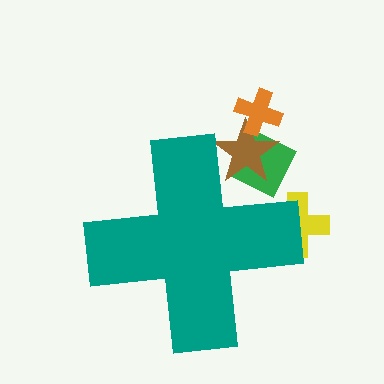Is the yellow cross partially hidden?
Yes, the yellow cross is partially hidden behind the teal cross.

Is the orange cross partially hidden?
No, the orange cross is fully visible.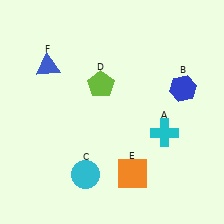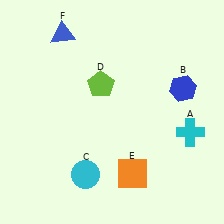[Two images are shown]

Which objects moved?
The objects that moved are: the cyan cross (A), the blue triangle (F).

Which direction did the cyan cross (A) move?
The cyan cross (A) moved right.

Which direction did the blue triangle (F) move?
The blue triangle (F) moved up.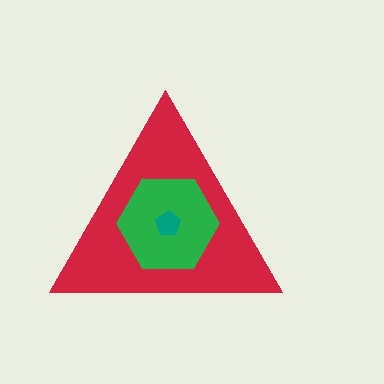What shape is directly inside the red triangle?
The green hexagon.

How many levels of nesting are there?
3.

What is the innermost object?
The teal pentagon.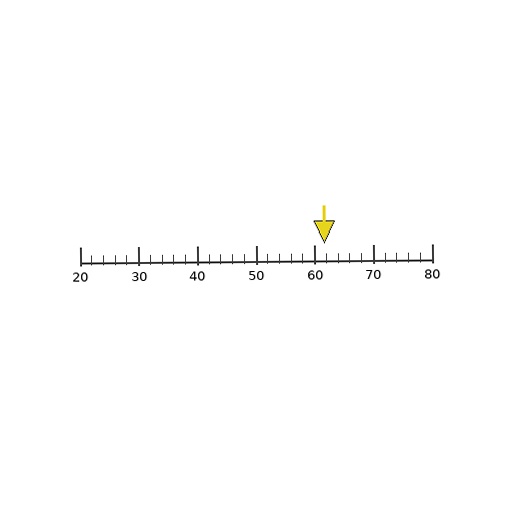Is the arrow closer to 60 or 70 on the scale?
The arrow is closer to 60.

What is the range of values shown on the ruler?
The ruler shows values from 20 to 80.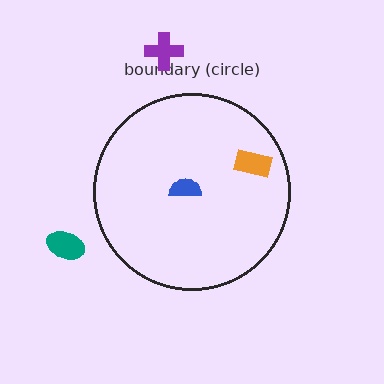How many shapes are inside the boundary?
2 inside, 2 outside.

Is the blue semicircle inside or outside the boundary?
Inside.